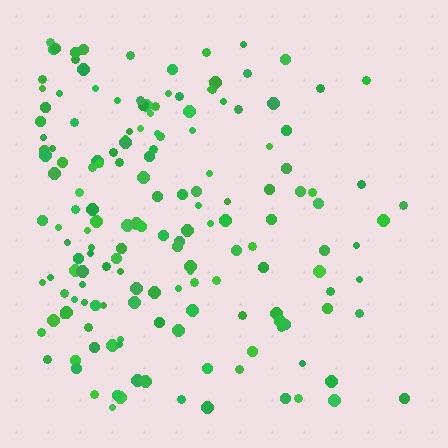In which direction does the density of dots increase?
From right to left, with the left side densest.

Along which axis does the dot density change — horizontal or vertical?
Horizontal.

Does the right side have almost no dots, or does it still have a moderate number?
Still a moderate number, just noticeably fewer than the left.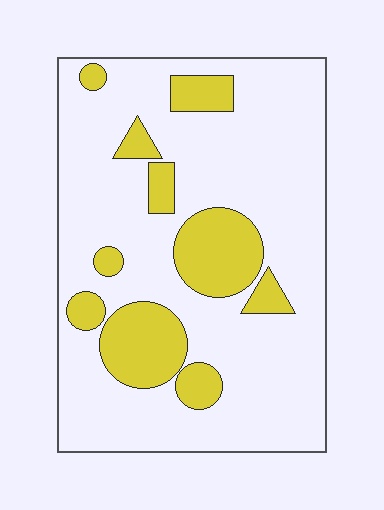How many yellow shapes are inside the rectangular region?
10.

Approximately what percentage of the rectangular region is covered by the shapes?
Approximately 20%.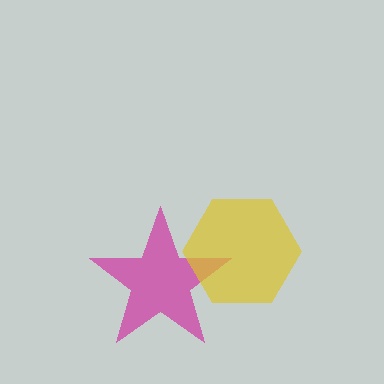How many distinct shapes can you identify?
There are 2 distinct shapes: a magenta star, a yellow hexagon.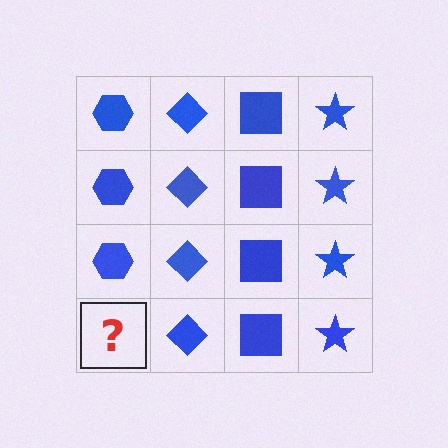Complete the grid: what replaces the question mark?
The question mark should be replaced with a blue hexagon.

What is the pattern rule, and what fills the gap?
The rule is that each column has a consistent shape. The gap should be filled with a blue hexagon.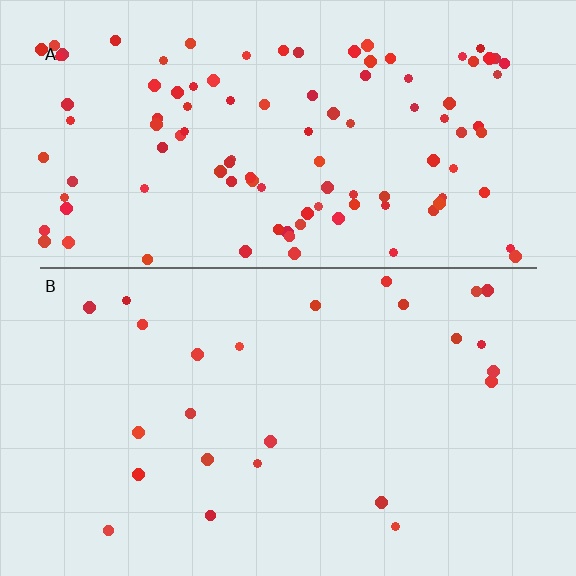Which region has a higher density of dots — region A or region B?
A (the top).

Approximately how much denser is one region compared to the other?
Approximately 4.3× — region A over region B.